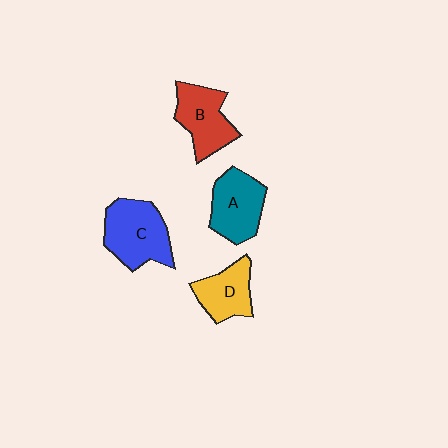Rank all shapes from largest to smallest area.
From largest to smallest: C (blue), A (teal), B (red), D (yellow).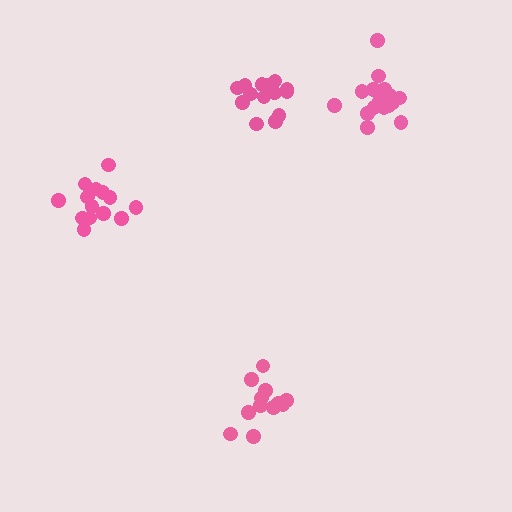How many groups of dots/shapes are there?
There are 4 groups.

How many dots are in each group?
Group 1: 16 dots, Group 2: 14 dots, Group 3: 16 dots, Group 4: 12 dots (58 total).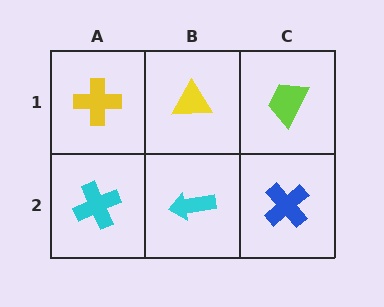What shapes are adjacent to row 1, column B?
A cyan arrow (row 2, column B), a yellow cross (row 1, column A), a lime trapezoid (row 1, column C).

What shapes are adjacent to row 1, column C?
A blue cross (row 2, column C), a yellow triangle (row 1, column B).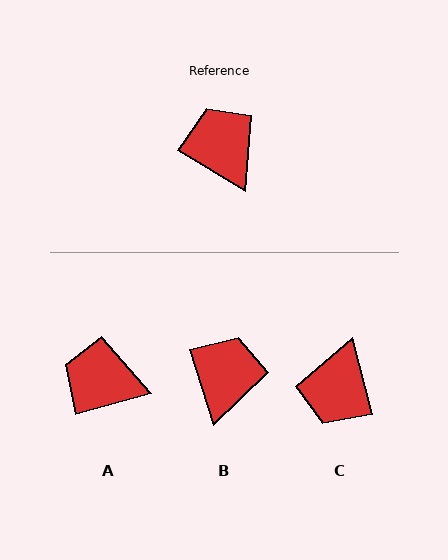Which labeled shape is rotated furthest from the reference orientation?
C, about 135 degrees away.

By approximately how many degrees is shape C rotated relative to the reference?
Approximately 135 degrees counter-clockwise.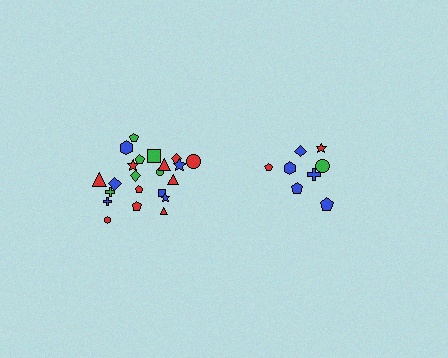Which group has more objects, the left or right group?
The left group.